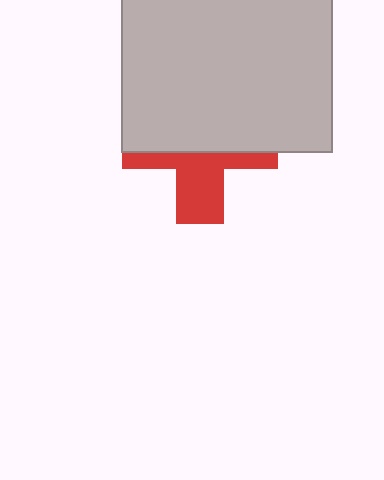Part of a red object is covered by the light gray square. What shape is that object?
It is a cross.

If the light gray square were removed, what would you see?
You would see the complete red cross.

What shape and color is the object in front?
The object in front is a light gray square.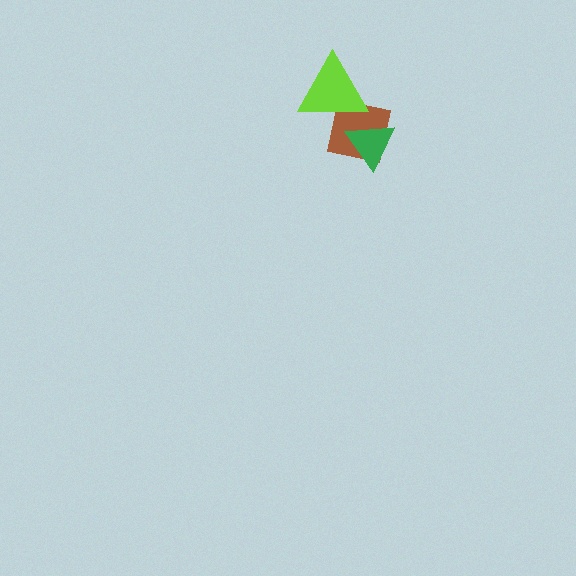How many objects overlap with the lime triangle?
1 object overlaps with the lime triangle.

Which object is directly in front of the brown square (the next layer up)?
The green triangle is directly in front of the brown square.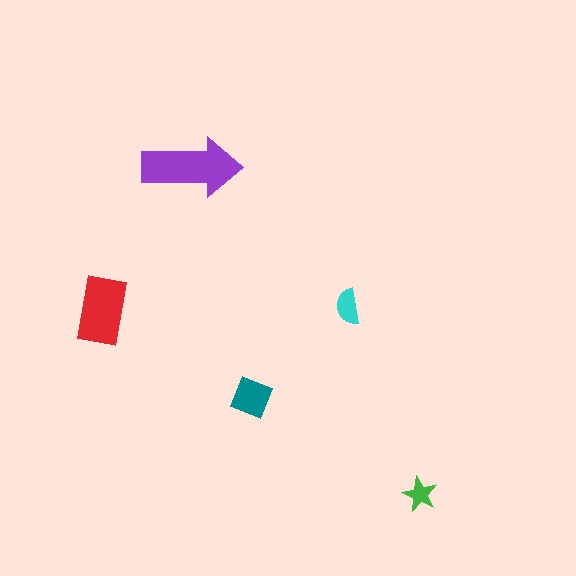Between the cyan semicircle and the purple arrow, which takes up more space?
The purple arrow.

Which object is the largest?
The purple arrow.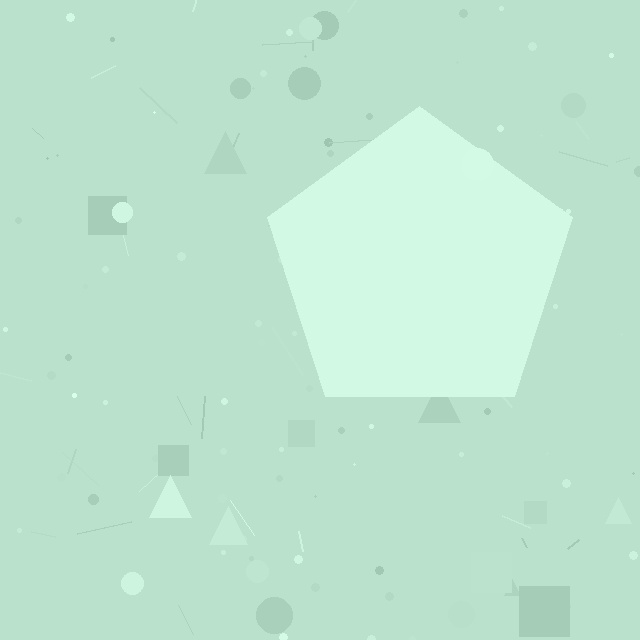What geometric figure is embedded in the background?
A pentagon is embedded in the background.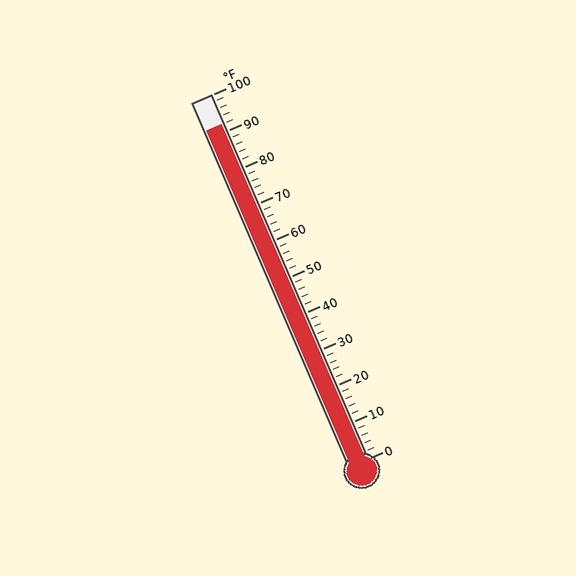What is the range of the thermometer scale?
The thermometer scale ranges from 0°F to 100°F.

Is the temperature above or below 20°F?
The temperature is above 20°F.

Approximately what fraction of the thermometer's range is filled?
The thermometer is filled to approximately 90% of its range.